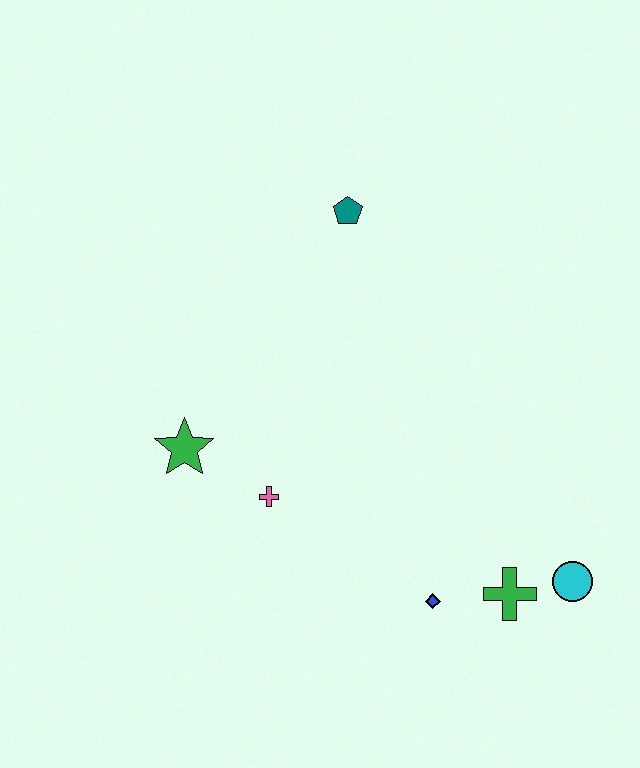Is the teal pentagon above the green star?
Yes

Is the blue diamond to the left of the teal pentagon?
No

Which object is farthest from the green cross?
The teal pentagon is farthest from the green cross.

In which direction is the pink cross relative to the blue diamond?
The pink cross is to the left of the blue diamond.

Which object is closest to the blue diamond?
The green cross is closest to the blue diamond.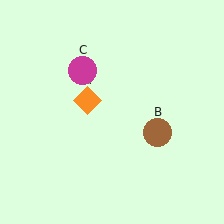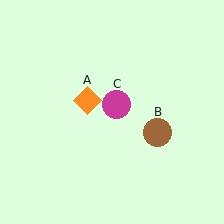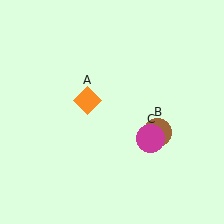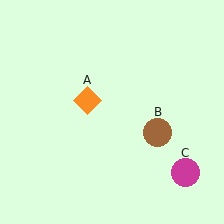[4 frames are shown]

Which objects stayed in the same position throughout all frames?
Orange diamond (object A) and brown circle (object B) remained stationary.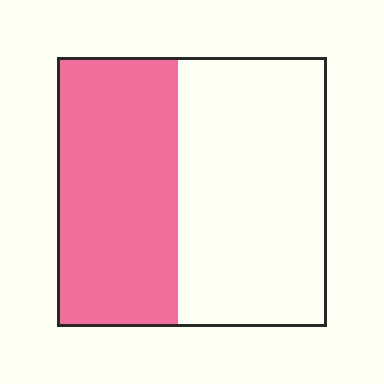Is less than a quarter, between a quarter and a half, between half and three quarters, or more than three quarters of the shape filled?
Between a quarter and a half.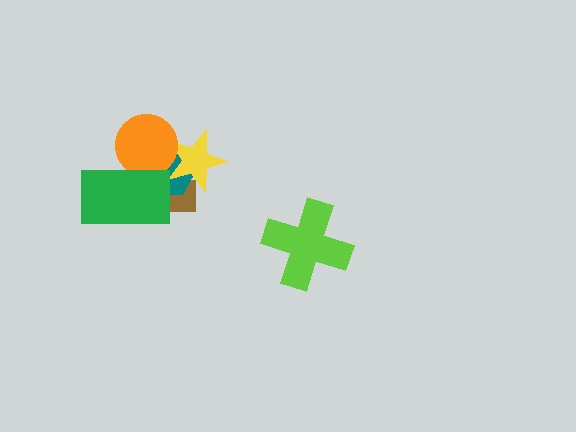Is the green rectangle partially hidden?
No, no other shape covers it.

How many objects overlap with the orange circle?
3 objects overlap with the orange circle.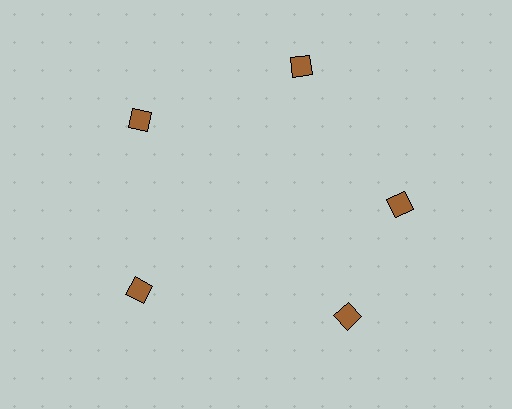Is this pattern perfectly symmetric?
No. The 5 brown diamonds are arranged in a ring, but one element near the 5 o'clock position is rotated out of alignment along the ring, breaking the 5-fold rotational symmetry.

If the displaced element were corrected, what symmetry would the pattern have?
It would have 5-fold rotational symmetry — the pattern would map onto itself every 72 degrees.